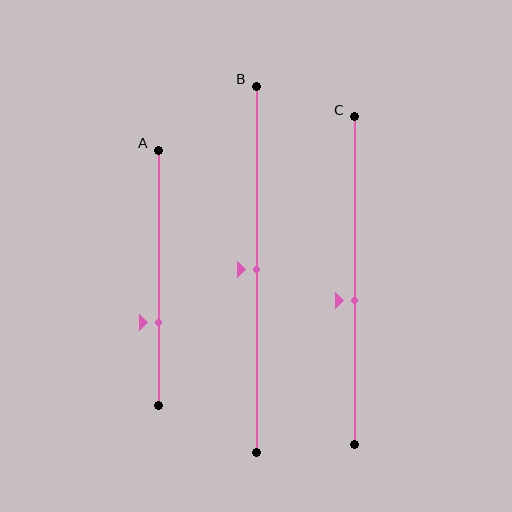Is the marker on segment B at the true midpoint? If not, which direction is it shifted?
Yes, the marker on segment B is at the true midpoint.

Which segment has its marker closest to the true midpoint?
Segment B has its marker closest to the true midpoint.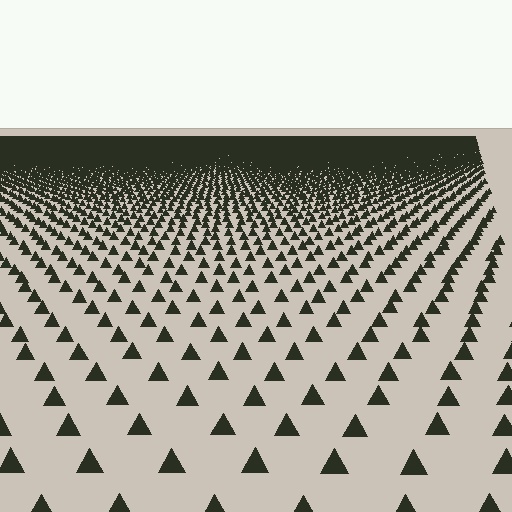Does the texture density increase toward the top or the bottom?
Density increases toward the top.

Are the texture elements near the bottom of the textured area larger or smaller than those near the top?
Larger. Near the bottom, elements are closer to the viewer and appear at a bigger on-screen size.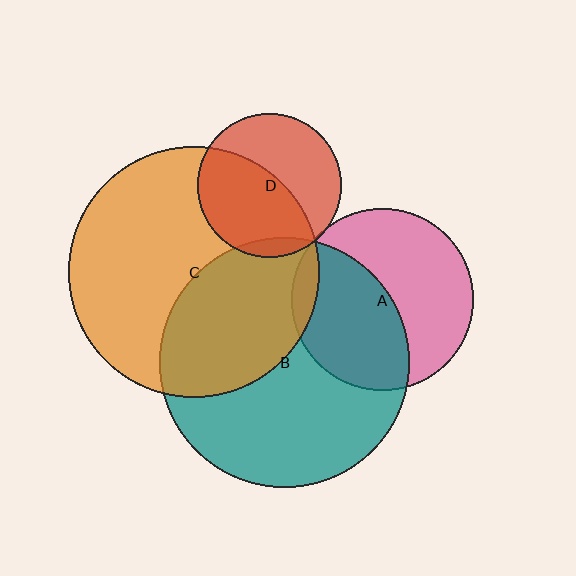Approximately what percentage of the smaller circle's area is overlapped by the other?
Approximately 5%.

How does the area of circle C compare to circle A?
Approximately 1.9 times.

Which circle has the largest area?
Circle C (orange).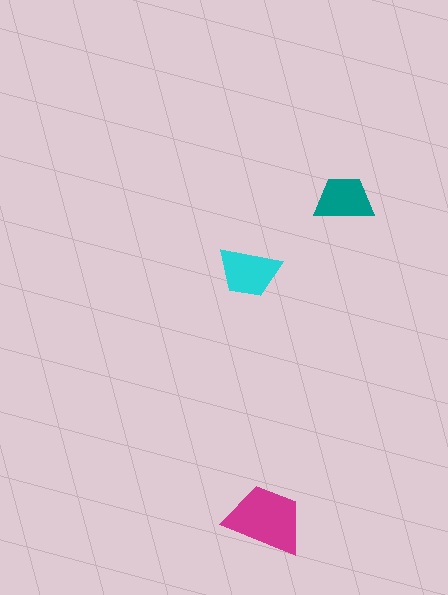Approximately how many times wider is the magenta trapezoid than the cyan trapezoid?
About 1.5 times wider.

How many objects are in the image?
There are 3 objects in the image.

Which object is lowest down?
The magenta trapezoid is bottommost.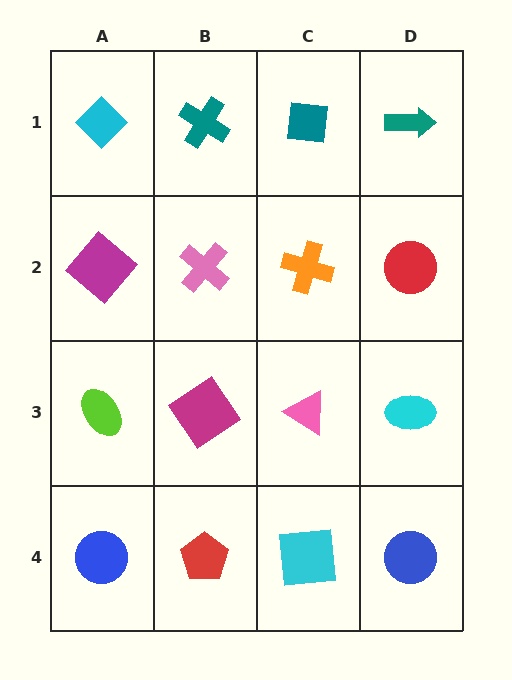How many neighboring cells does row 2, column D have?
3.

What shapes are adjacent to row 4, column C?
A pink triangle (row 3, column C), a red pentagon (row 4, column B), a blue circle (row 4, column D).